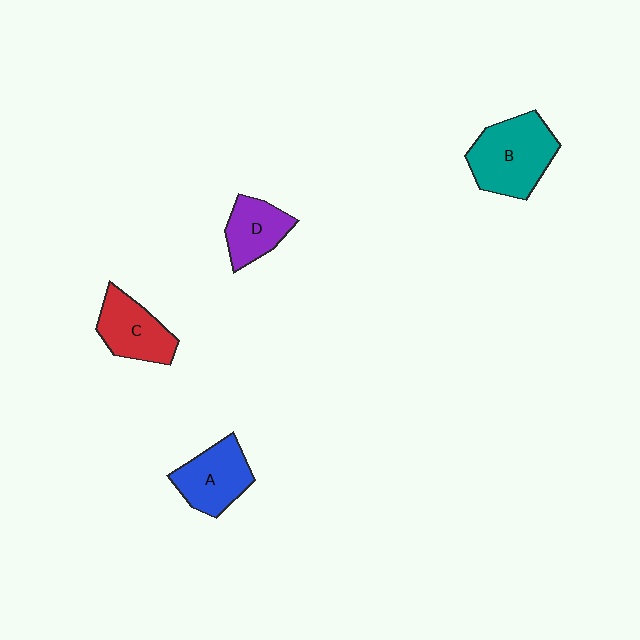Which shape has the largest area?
Shape B (teal).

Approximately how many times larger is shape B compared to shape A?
Approximately 1.3 times.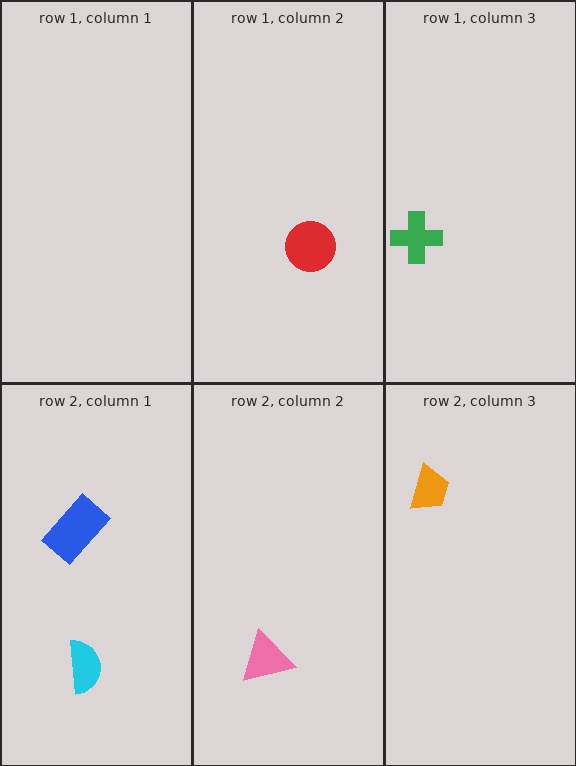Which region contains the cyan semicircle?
The row 2, column 1 region.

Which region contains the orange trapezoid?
The row 2, column 3 region.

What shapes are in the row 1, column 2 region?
The red circle.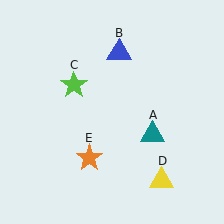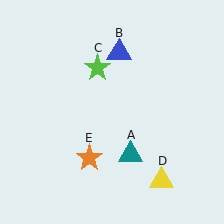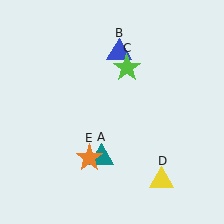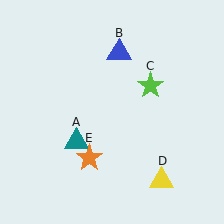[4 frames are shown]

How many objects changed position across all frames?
2 objects changed position: teal triangle (object A), lime star (object C).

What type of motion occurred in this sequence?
The teal triangle (object A), lime star (object C) rotated clockwise around the center of the scene.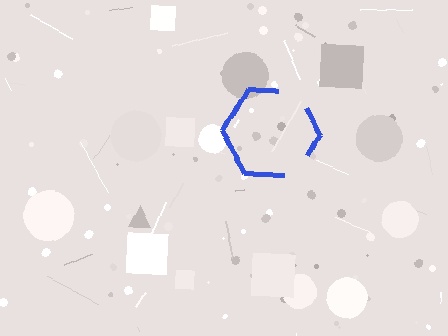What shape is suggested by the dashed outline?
The dashed outline suggests a hexagon.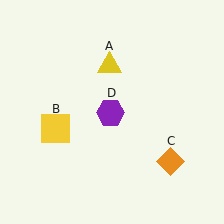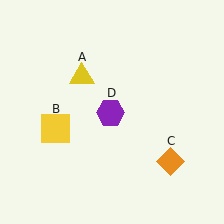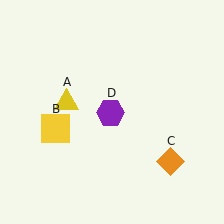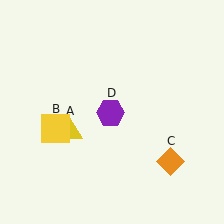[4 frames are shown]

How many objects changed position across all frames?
1 object changed position: yellow triangle (object A).